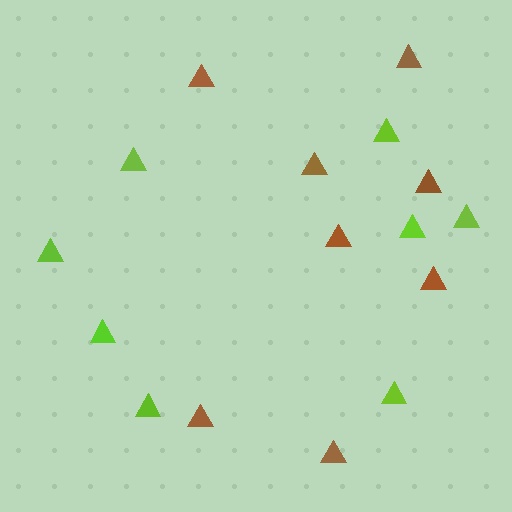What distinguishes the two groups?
There are 2 groups: one group of lime triangles (8) and one group of brown triangles (8).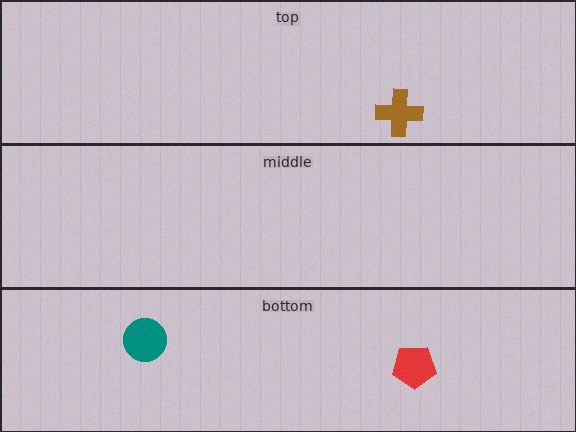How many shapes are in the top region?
1.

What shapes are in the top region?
The brown cross.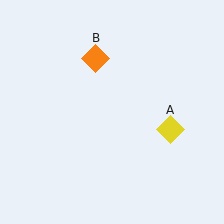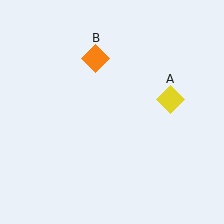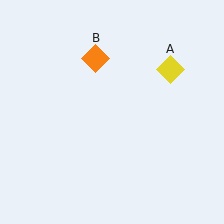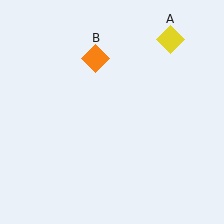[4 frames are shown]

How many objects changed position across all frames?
1 object changed position: yellow diamond (object A).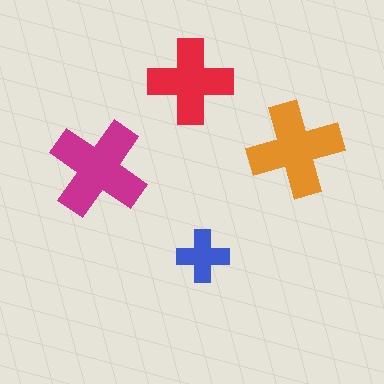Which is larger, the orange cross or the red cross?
The orange one.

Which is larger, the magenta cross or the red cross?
The magenta one.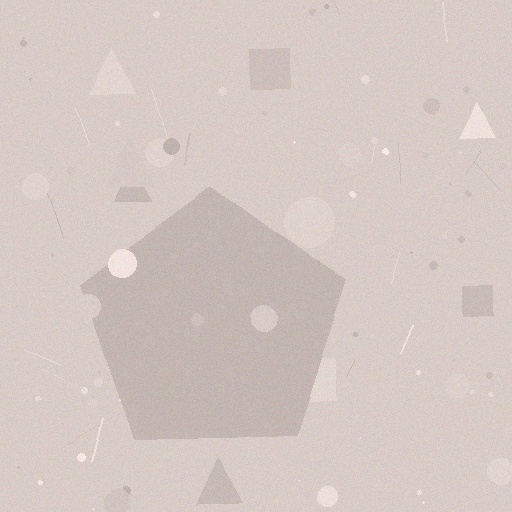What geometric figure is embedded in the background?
A pentagon is embedded in the background.